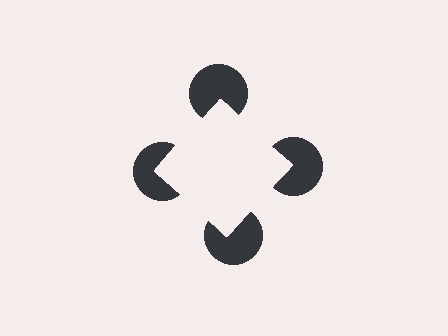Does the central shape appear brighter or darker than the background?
It typically appears slightly brighter than the background, even though no actual brightness change is drawn.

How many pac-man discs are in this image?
There are 4 — one at each vertex of the illusory square.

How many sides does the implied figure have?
4 sides.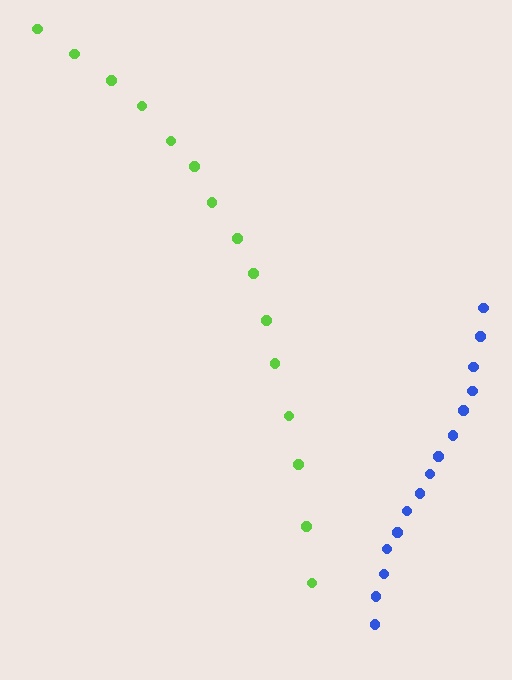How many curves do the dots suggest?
There are 2 distinct paths.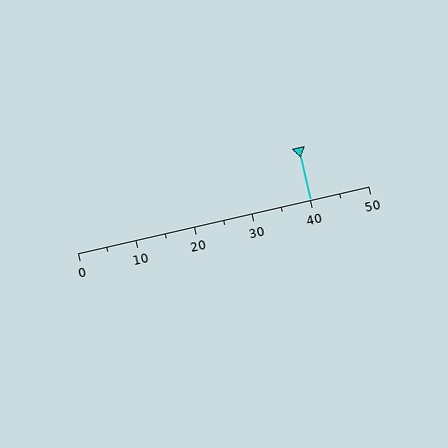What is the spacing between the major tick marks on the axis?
The major ticks are spaced 10 apart.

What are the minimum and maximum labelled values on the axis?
The axis runs from 0 to 50.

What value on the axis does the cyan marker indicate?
The marker indicates approximately 40.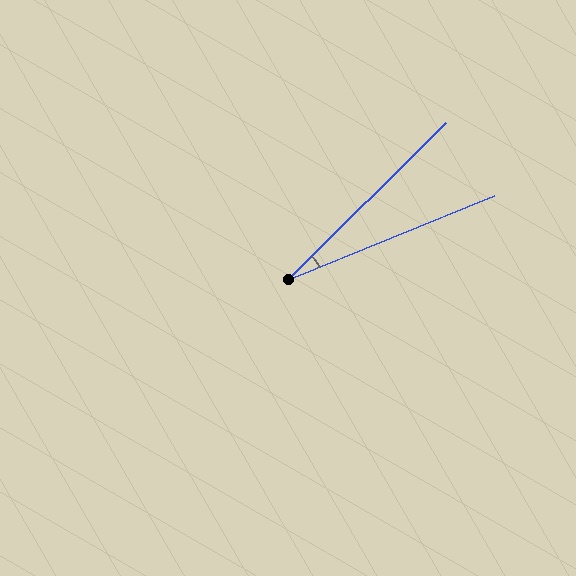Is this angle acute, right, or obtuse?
It is acute.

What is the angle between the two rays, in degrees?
Approximately 23 degrees.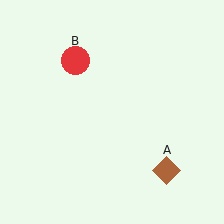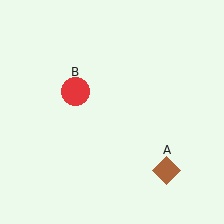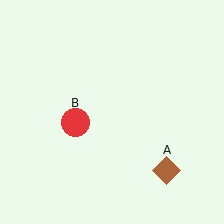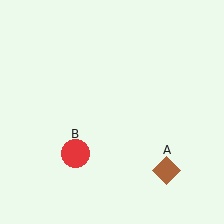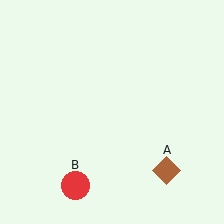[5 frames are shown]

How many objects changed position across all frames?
1 object changed position: red circle (object B).